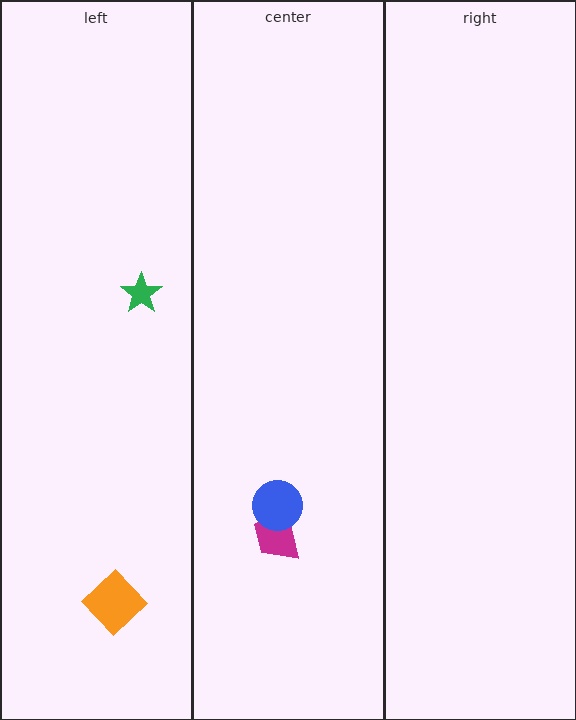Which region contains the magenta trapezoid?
The center region.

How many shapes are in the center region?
2.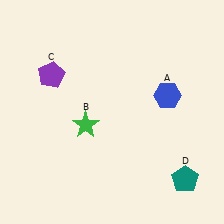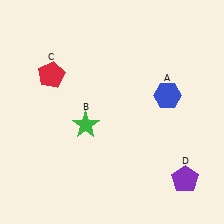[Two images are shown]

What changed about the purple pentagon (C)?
In Image 1, C is purple. In Image 2, it changed to red.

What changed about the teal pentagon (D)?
In Image 1, D is teal. In Image 2, it changed to purple.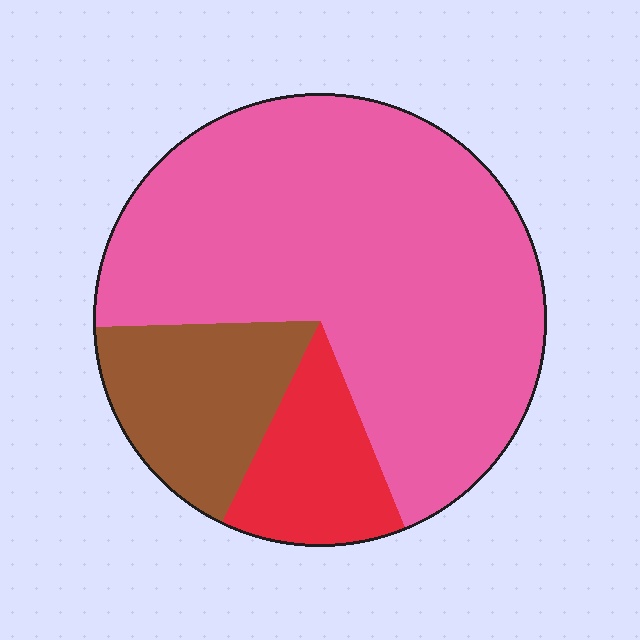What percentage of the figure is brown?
Brown takes up between a sixth and a third of the figure.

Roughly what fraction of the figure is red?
Red takes up about one eighth (1/8) of the figure.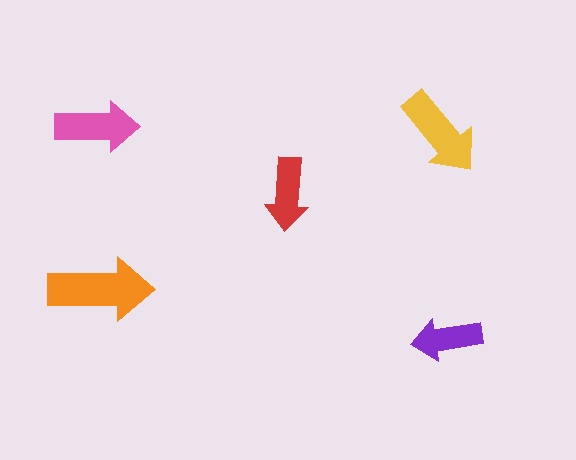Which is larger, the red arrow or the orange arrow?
The orange one.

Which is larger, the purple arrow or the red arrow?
The red one.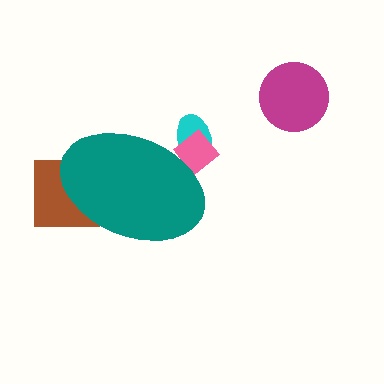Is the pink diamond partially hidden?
Yes, the pink diamond is partially hidden behind the teal ellipse.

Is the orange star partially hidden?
Yes, the orange star is partially hidden behind the teal ellipse.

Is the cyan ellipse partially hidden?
Yes, the cyan ellipse is partially hidden behind the teal ellipse.